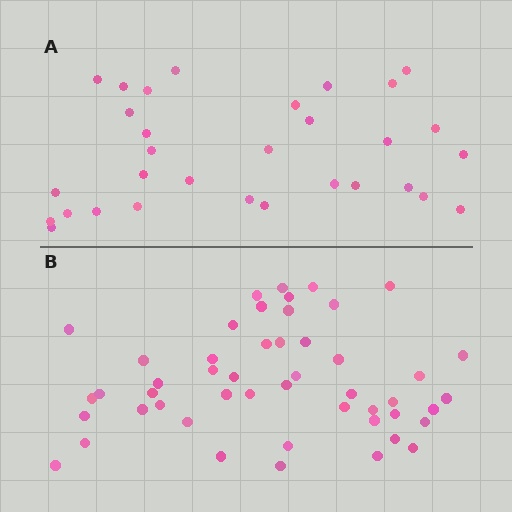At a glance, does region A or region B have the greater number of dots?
Region B (the bottom region) has more dots.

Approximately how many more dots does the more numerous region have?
Region B has approximately 20 more dots than region A.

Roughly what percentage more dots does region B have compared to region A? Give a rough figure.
About 60% more.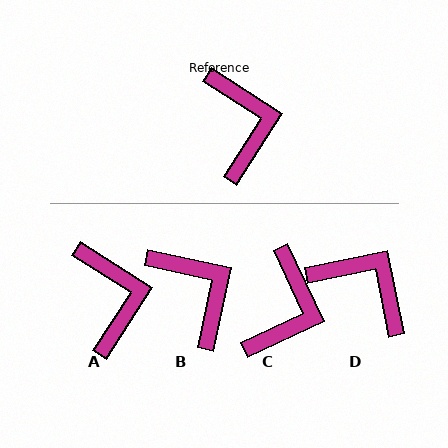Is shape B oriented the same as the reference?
No, it is off by about 21 degrees.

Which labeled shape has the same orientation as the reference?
A.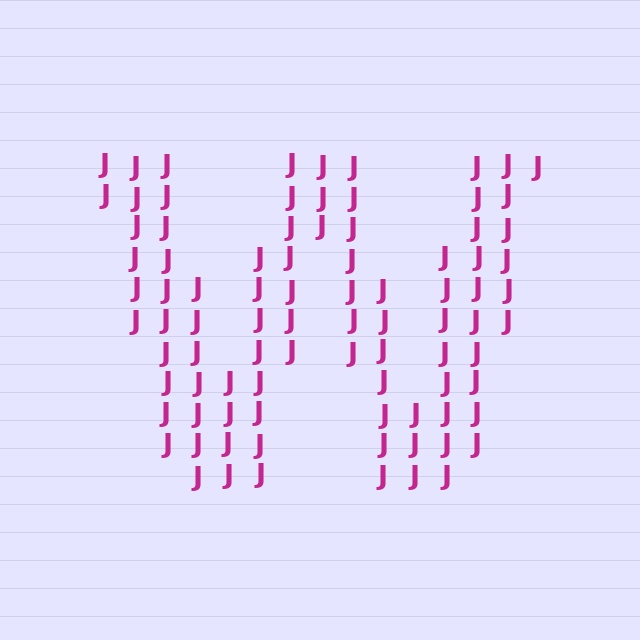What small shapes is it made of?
It is made of small letter J's.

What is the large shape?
The large shape is the letter W.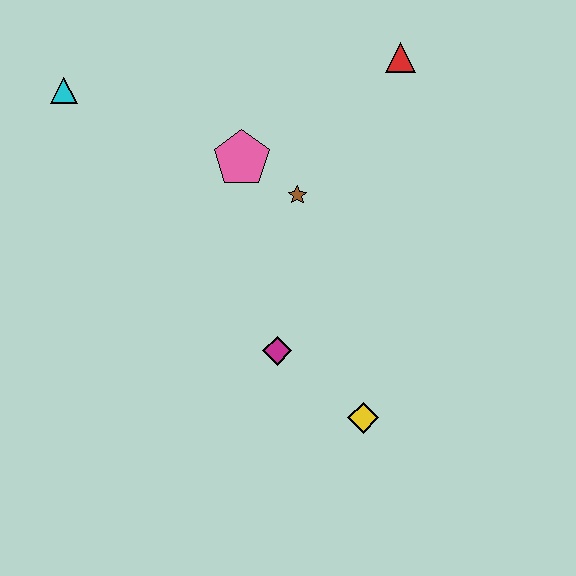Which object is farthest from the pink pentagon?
The yellow diamond is farthest from the pink pentagon.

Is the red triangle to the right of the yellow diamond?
Yes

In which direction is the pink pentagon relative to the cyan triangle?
The pink pentagon is to the right of the cyan triangle.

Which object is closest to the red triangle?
The brown star is closest to the red triangle.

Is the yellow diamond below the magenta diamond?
Yes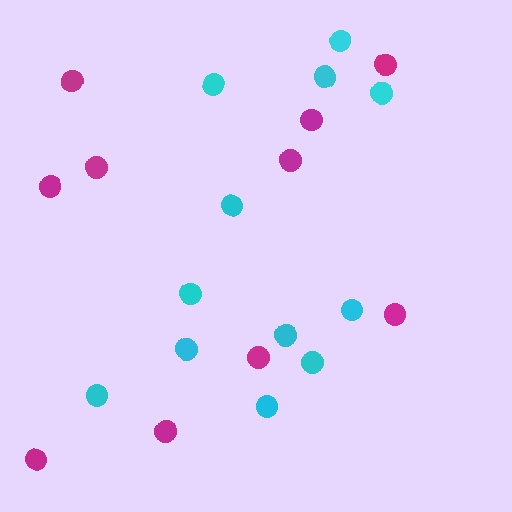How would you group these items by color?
There are 2 groups: one group of magenta circles (10) and one group of cyan circles (12).